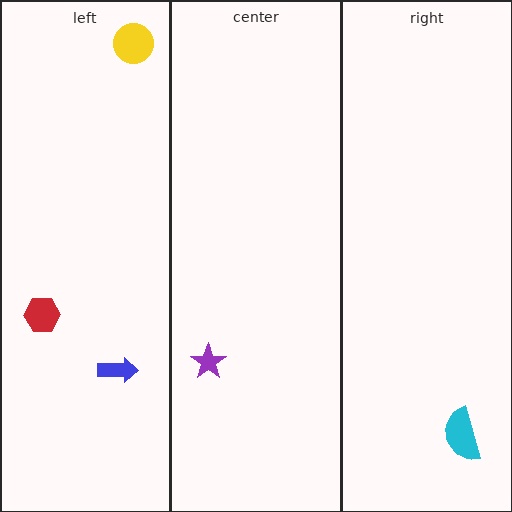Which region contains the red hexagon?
The left region.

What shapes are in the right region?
The cyan semicircle.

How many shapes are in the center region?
1.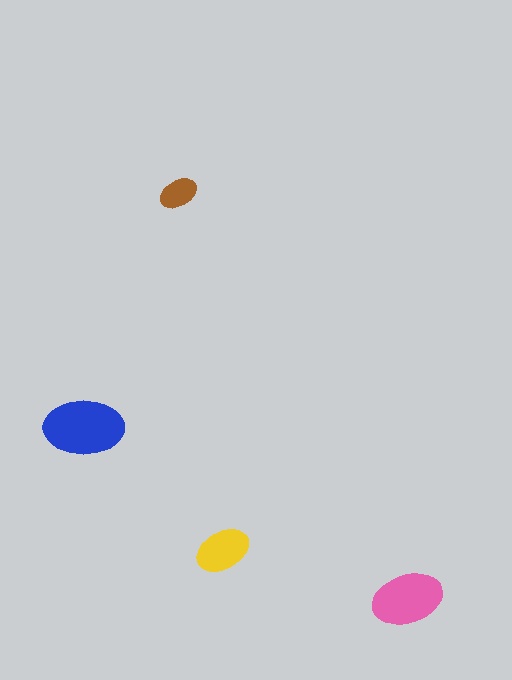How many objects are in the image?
There are 4 objects in the image.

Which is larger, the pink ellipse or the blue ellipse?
The blue one.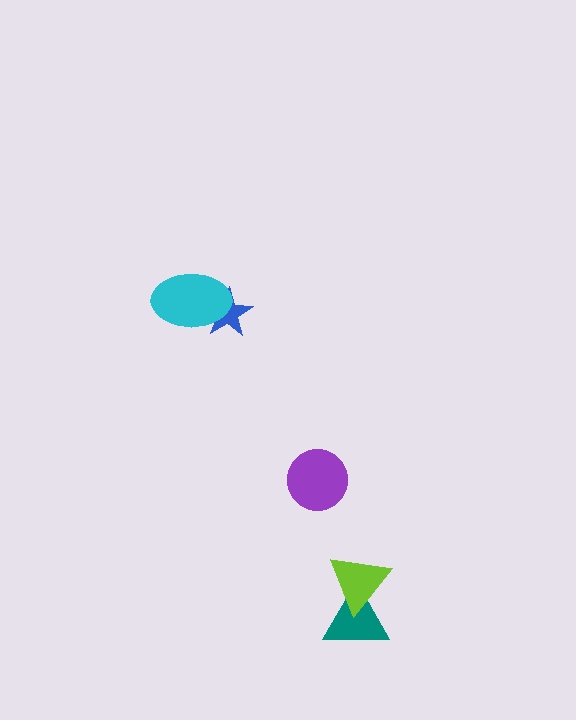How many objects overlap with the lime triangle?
1 object overlaps with the lime triangle.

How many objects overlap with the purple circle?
0 objects overlap with the purple circle.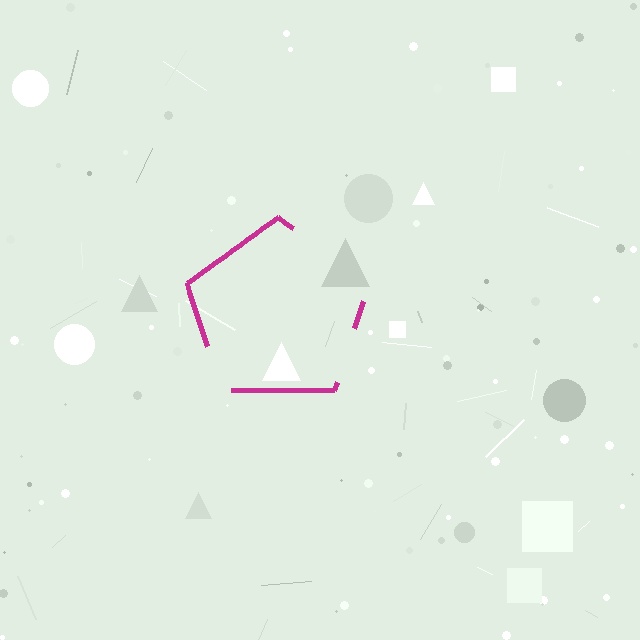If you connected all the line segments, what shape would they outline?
They would outline a pentagon.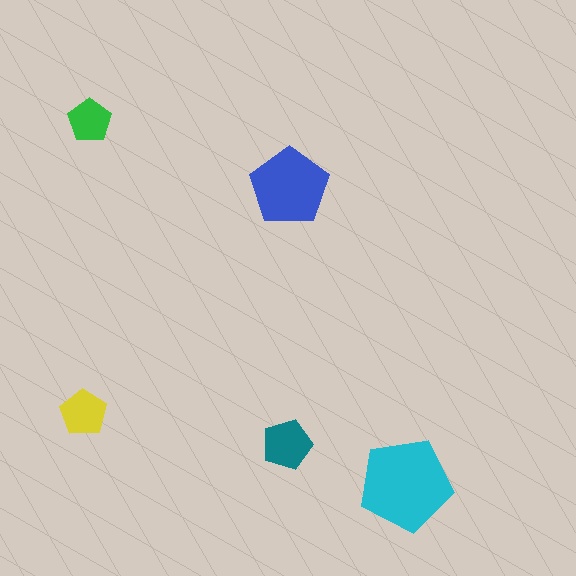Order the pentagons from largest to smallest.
the cyan one, the blue one, the teal one, the yellow one, the green one.